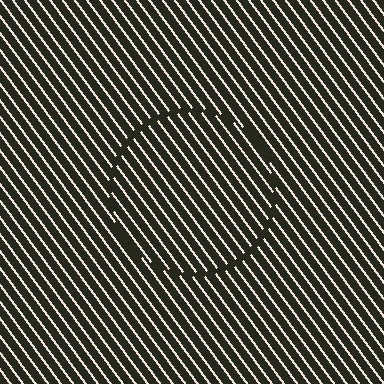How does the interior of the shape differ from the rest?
The interior of the shape contains the same grating, shifted by half a period — the contour is defined by the phase discontinuity where line-ends from the inner and outer gratings abut.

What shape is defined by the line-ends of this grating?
An illusory circle. The interior of the shape contains the same grating, shifted by half a period — the contour is defined by the phase discontinuity where line-ends from the inner and outer gratings abut.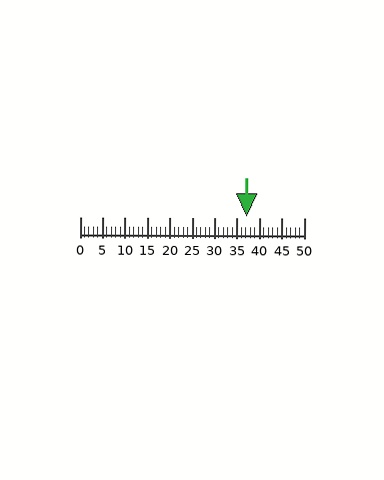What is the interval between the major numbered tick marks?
The major tick marks are spaced 5 units apart.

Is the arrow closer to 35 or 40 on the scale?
The arrow is closer to 35.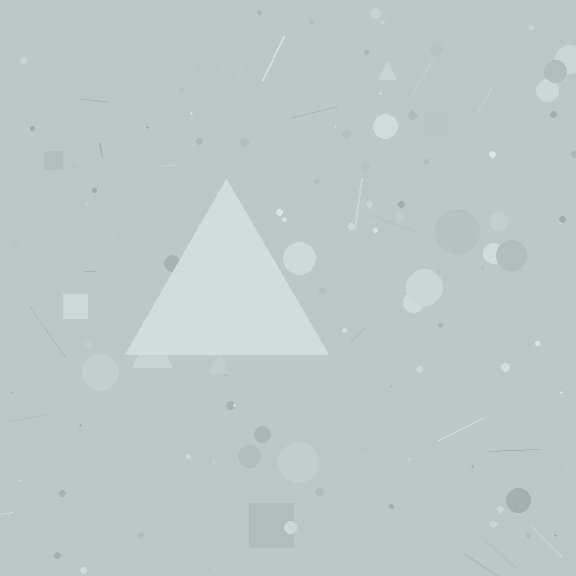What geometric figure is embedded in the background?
A triangle is embedded in the background.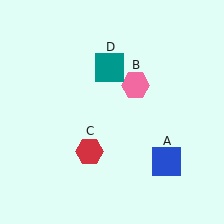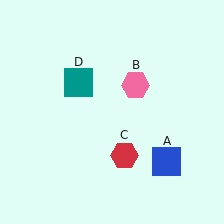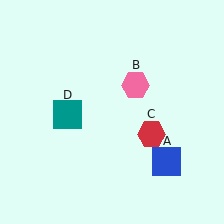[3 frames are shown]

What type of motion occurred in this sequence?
The red hexagon (object C), teal square (object D) rotated counterclockwise around the center of the scene.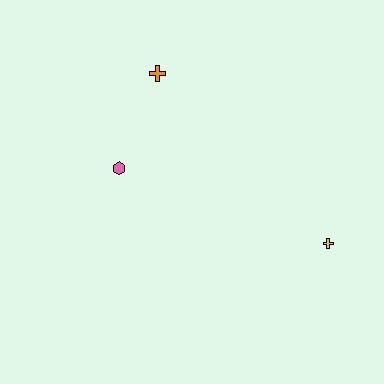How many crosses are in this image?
There are 2 crosses.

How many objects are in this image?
There are 3 objects.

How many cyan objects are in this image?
There are no cyan objects.